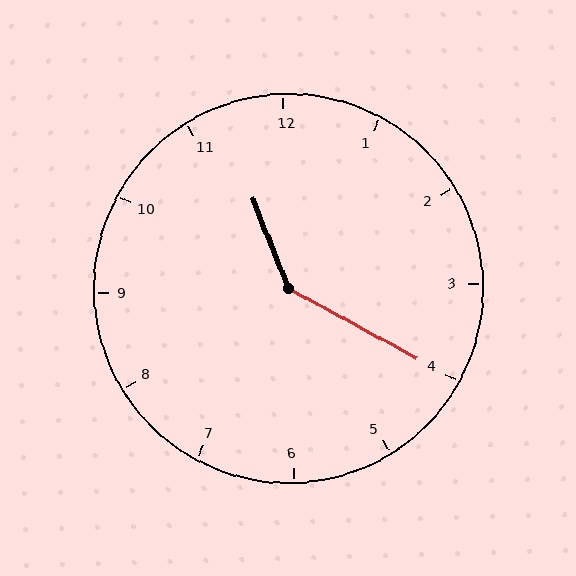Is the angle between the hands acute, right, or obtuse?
It is obtuse.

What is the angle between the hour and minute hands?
Approximately 140 degrees.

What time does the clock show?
11:20.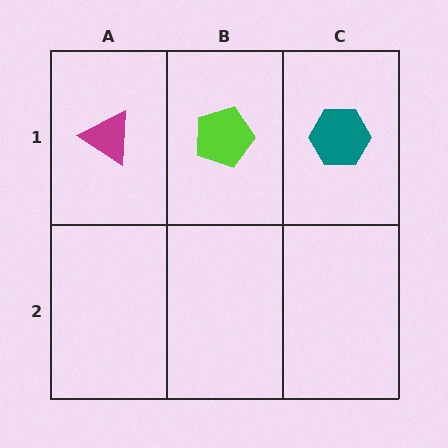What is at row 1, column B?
A lime pentagon.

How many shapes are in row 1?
3 shapes.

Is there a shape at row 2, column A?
No, that cell is empty.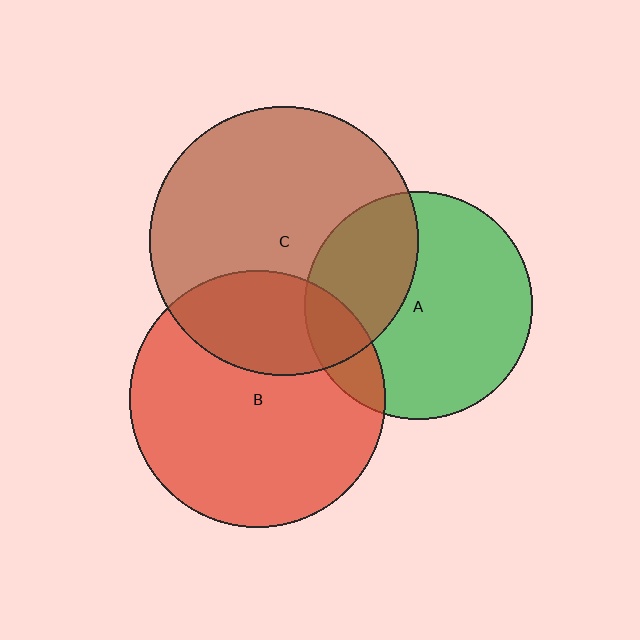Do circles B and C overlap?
Yes.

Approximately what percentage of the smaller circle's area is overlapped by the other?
Approximately 30%.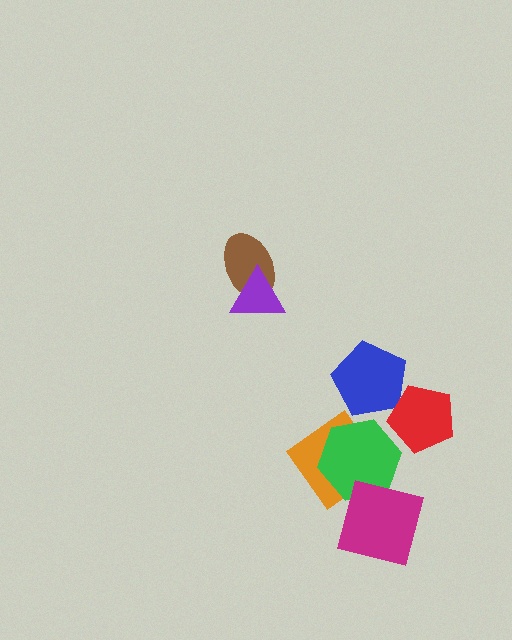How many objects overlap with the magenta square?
1 object overlaps with the magenta square.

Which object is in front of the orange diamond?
The green hexagon is in front of the orange diamond.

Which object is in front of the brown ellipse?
The purple triangle is in front of the brown ellipse.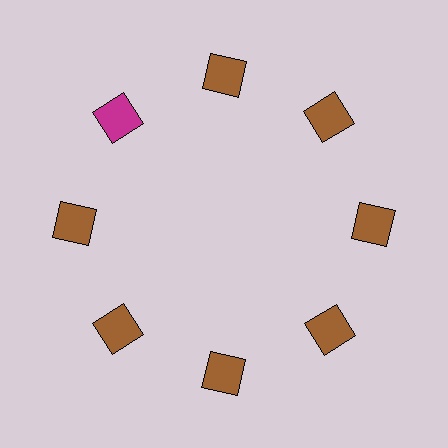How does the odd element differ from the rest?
It has a different color: magenta instead of brown.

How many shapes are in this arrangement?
There are 8 shapes arranged in a ring pattern.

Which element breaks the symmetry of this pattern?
The magenta square at roughly the 10 o'clock position breaks the symmetry. All other shapes are brown squares.